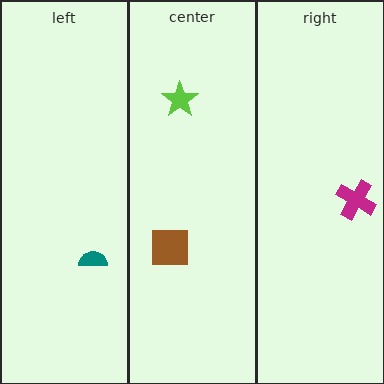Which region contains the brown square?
The center region.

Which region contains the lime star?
The center region.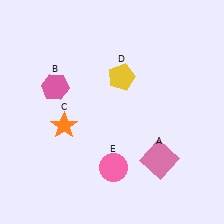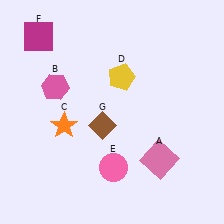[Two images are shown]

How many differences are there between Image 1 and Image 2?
There are 2 differences between the two images.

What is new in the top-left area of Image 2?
A magenta square (F) was added in the top-left area of Image 2.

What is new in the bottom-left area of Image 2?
A brown diamond (G) was added in the bottom-left area of Image 2.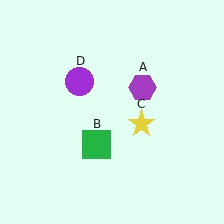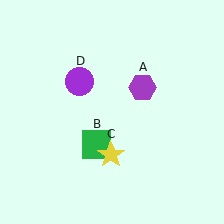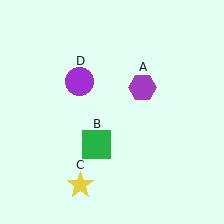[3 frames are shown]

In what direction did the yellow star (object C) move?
The yellow star (object C) moved down and to the left.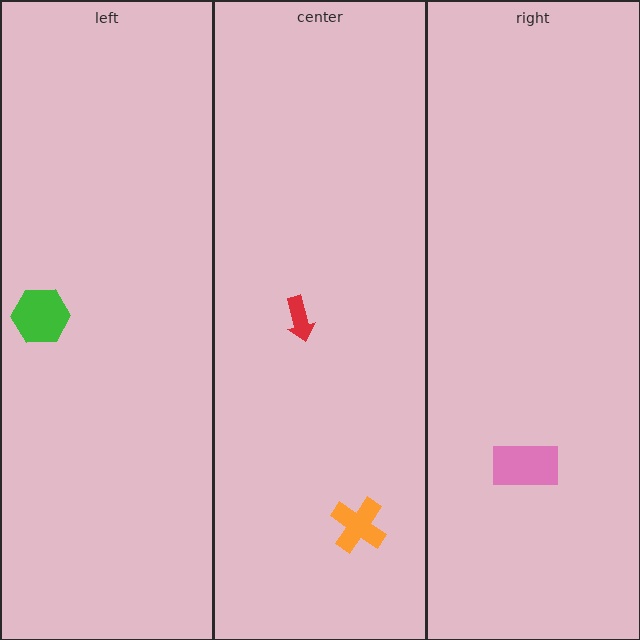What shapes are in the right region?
The pink rectangle.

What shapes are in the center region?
The red arrow, the orange cross.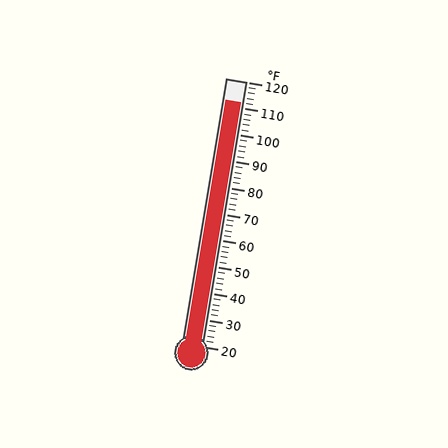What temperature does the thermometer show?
The thermometer shows approximately 112°F.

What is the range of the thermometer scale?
The thermometer scale ranges from 20°F to 120°F.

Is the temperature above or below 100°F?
The temperature is above 100°F.